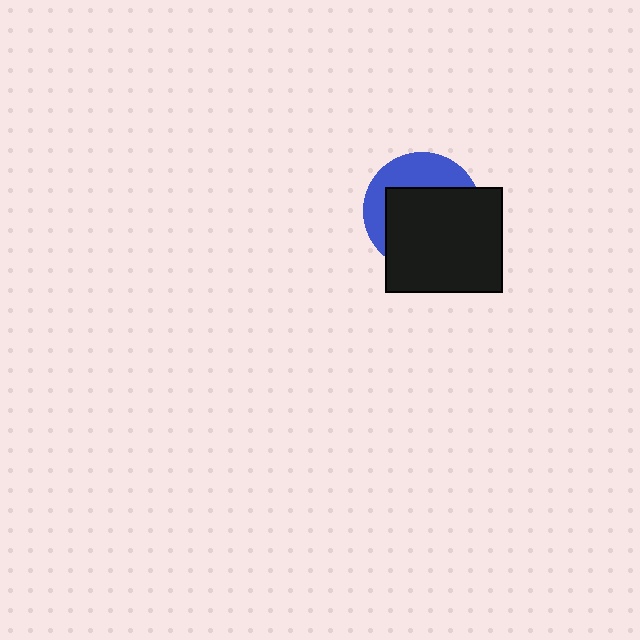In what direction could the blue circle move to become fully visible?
The blue circle could move toward the upper-left. That would shift it out from behind the black rectangle entirely.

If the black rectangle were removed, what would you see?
You would see the complete blue circle.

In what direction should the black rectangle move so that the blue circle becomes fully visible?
The black rectangle should move toward the lower-right. That is the shortest direction to clear the overlap and leave the blue circle fully visible.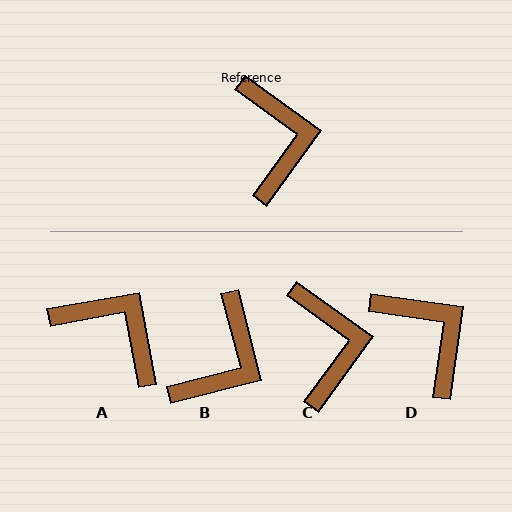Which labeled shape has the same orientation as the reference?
C.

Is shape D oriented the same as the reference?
No, it is off by about 28 degrees.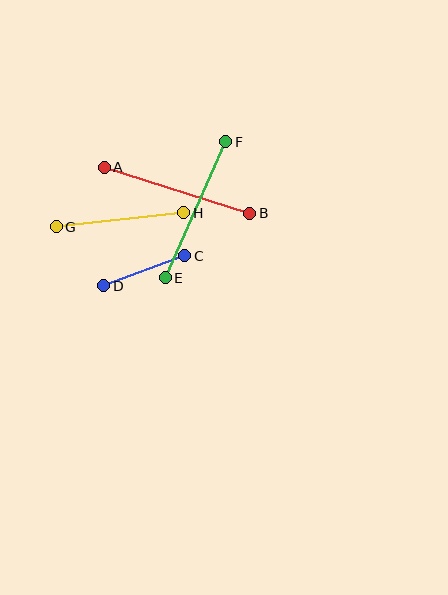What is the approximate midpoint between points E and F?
The midpoint is at approximately (195, 210) pixels.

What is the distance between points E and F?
The distance is approximately 149 pixels.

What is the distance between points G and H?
The distance is approximately 128 pixels.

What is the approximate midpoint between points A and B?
The midpoint is at approximately (177, 190) pixels.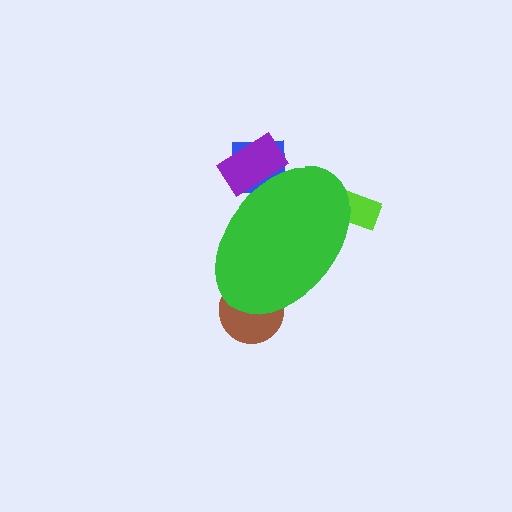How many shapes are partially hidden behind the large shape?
4 shapes are partially hidden.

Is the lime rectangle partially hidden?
Yes, the lime rectangle is partially hidden behind the green ellipse.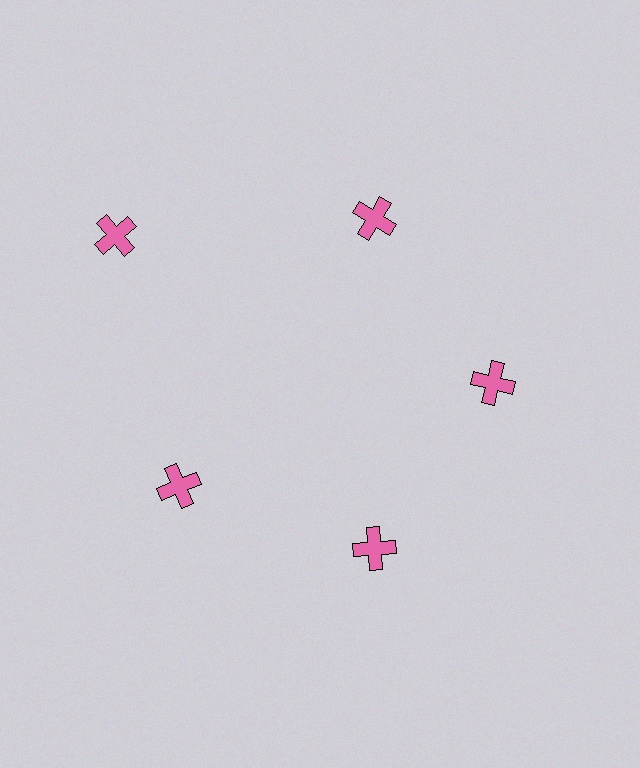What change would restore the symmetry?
The symmetry would be restored by moving it inward, back onto the ring so that all 5 crosses sit at equal angles and equal distance from the center.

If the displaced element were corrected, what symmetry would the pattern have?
It would have 5-fold rotational symmetry — the pattern would map onto itself every 72 degrees.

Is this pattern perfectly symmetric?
No. The 5 pink crosses are arranged in a ring, but one element near the 10 o'clock position is pushed outward from the center, breaking the 5-fold rotational symmetry.